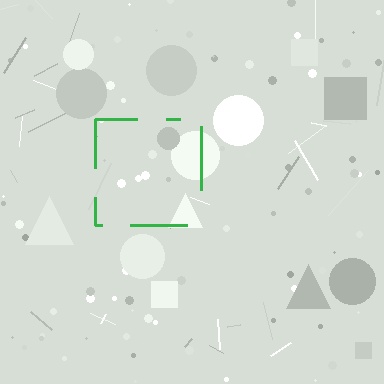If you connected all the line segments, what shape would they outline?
They would outline a square.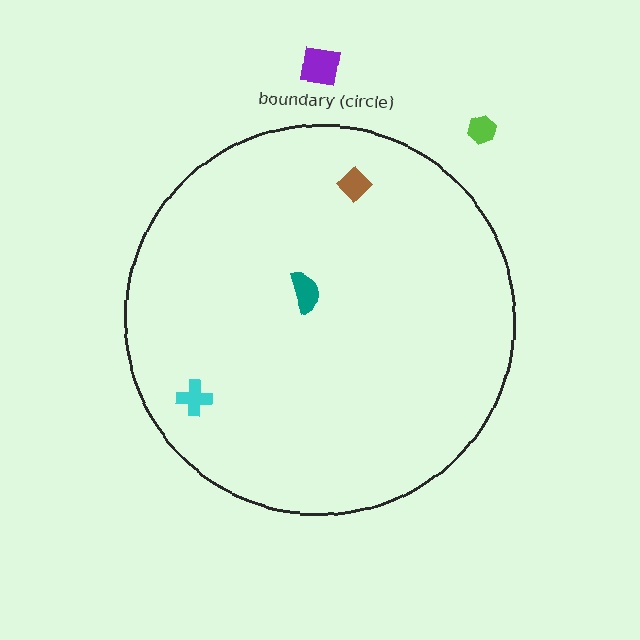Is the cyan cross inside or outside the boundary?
Inside.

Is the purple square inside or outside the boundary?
Outside.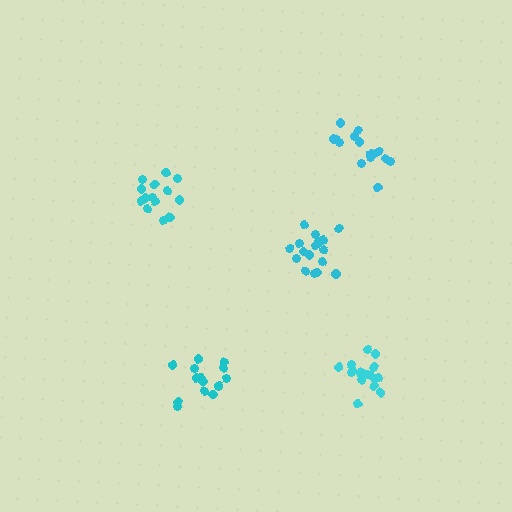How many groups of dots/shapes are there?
There are 5 groups.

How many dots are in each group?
Group 1: 15 dots, Group 2: 19 dots, Group 3: 15 dots, Group 4: 19 dots, Group 5: 14 dots (82 total).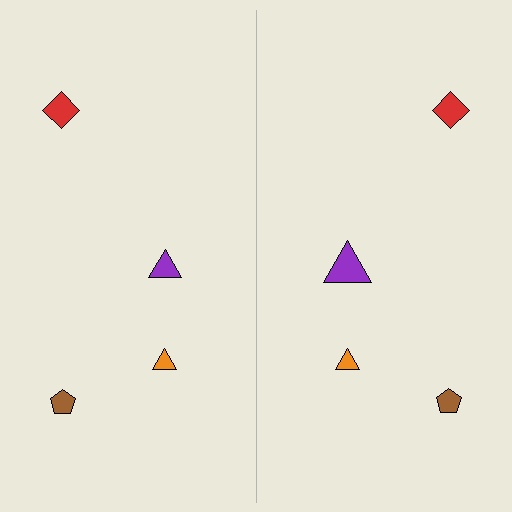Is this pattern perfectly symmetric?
No, the pattern is not perfectly symmetric. The purple triangle on the right side has a different size than its mirror counterpart.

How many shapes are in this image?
There are 8 shapes in this image.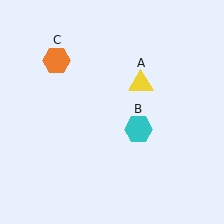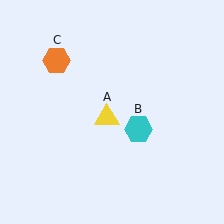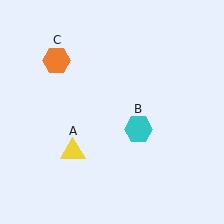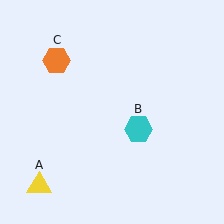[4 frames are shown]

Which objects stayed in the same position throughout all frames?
Cyan hexagon (object B) and orange hexagon (object C) remained stationary.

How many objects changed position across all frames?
1 object changed position: yellow triangle (object A).